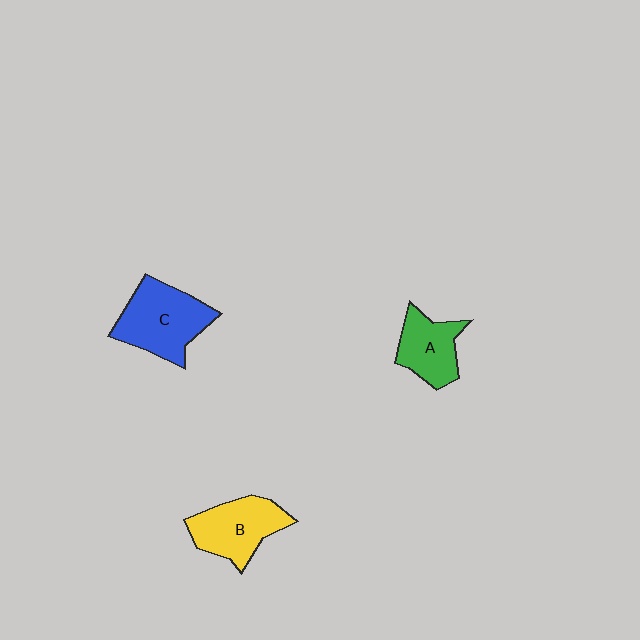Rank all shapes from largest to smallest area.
From largest to smallest: C (blue), B (yellow), A (green).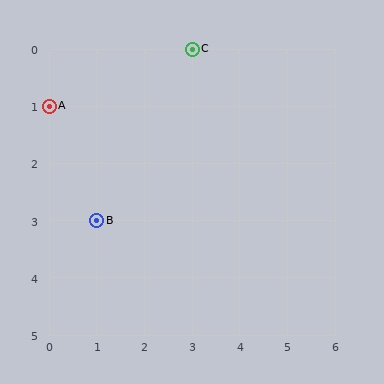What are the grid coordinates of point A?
Point A is at grid coordinates (0, 1).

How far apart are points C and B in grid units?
Points C and B are 2 columns and 3 rows apart (about 3.6 grid units diagonally).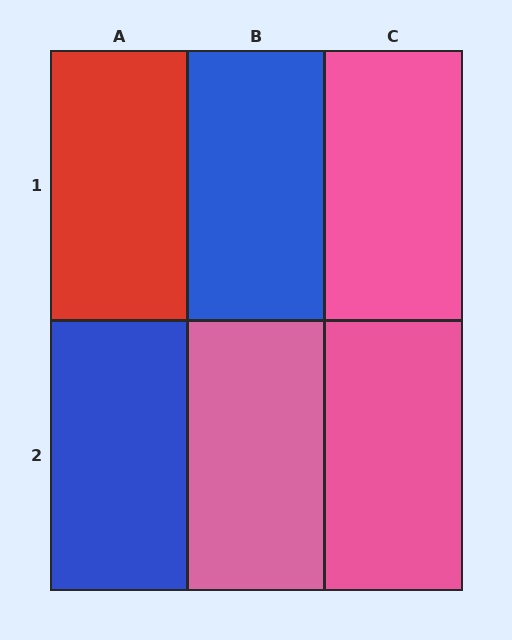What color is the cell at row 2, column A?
Blue.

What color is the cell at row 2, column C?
Pink.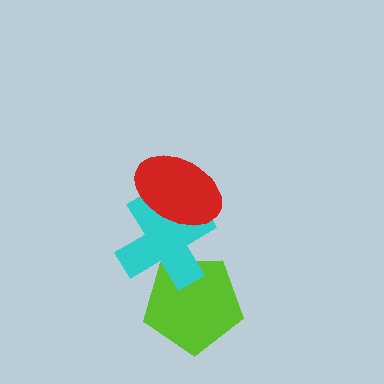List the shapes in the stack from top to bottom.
From top to bottom: the red ellipse, the cyan cross, the lime pentagon.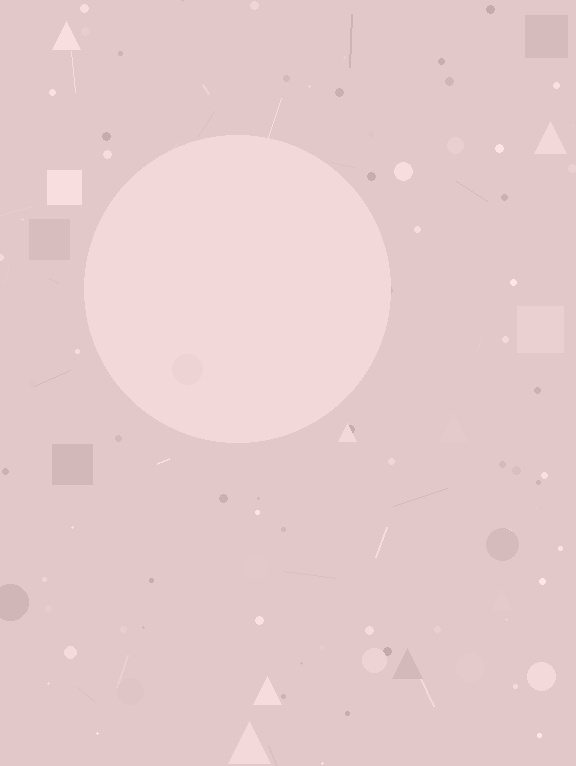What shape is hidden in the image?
A circle is hidden in the image.